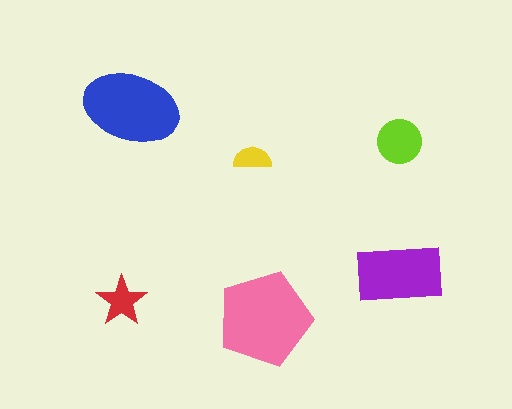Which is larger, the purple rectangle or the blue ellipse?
The blue ellipse.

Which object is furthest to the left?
The red star is leftmost.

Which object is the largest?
The pink pentagon.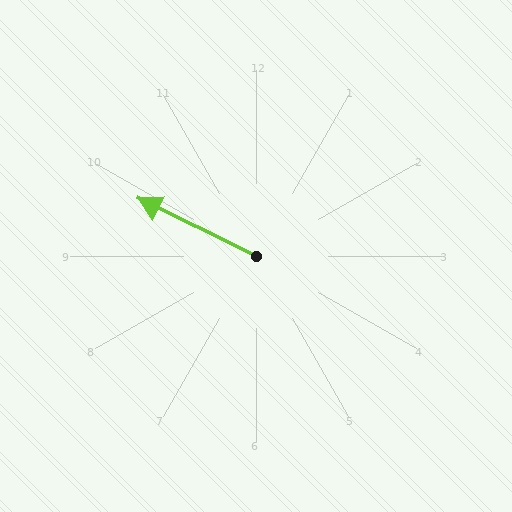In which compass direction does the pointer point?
Northwest.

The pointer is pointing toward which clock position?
Roughly 10 o'clock.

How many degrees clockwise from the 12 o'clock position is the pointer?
Approximately 296 degrees.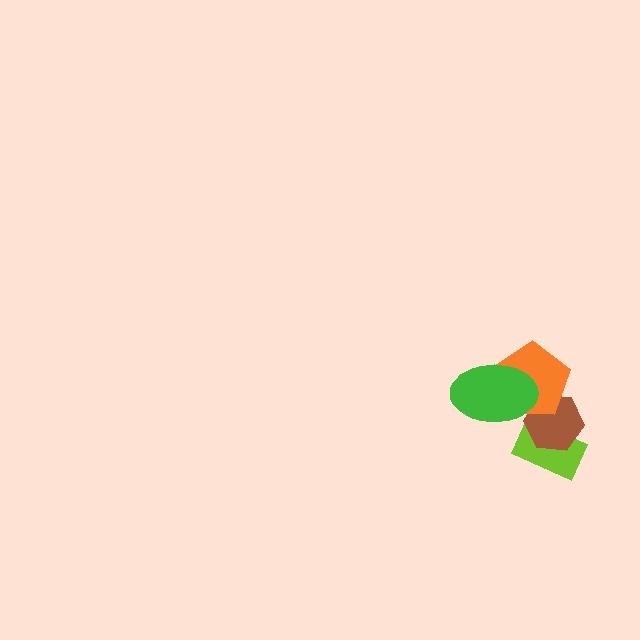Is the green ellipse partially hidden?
No, no other shape covers it.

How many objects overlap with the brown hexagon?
3 objects overlap with the brown hexagon.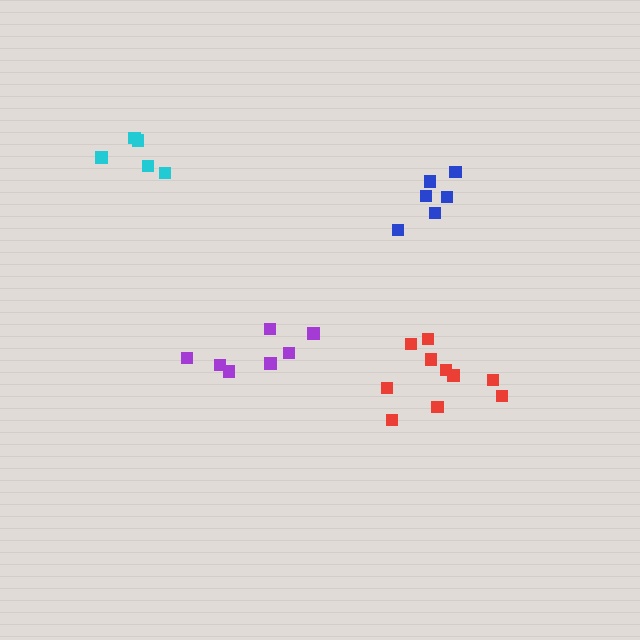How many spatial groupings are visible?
There are 4 spatial groupings.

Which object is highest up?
The cyan cluster is topmost.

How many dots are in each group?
Group 1: 5 dots, Group 2: 7 dots, Group 3: 10 dots, Group 4: 6 dots (28 total).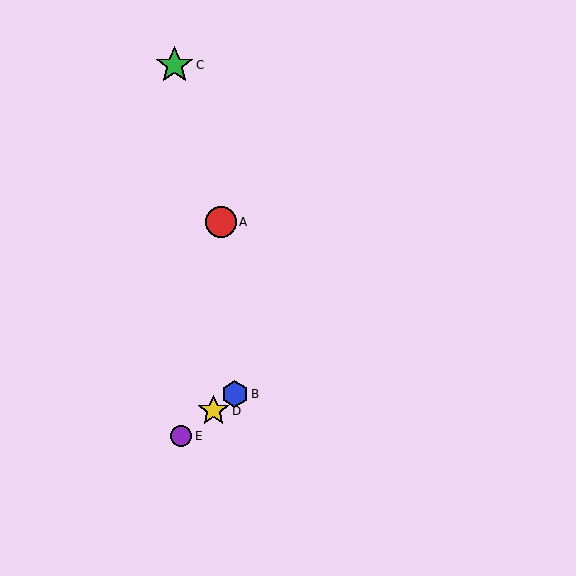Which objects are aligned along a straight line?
Objects B, D, E are aligned along a straight line.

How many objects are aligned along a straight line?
3 objects (B, D, E) are aligned along a straight line.